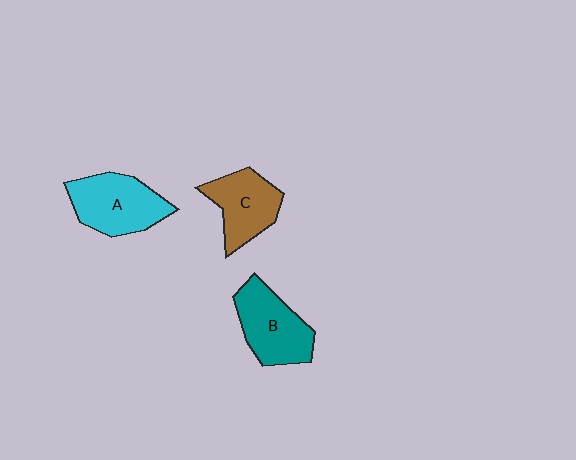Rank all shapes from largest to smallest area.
From largest to smallest: A (cyan), B (teal), C (brown).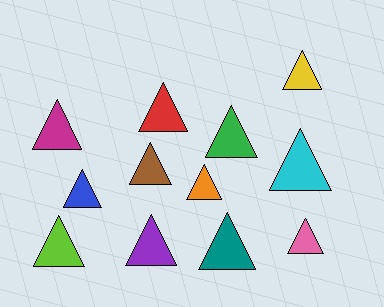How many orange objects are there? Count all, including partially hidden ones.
There is 1 orange object.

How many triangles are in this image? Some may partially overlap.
There are 12 triangles.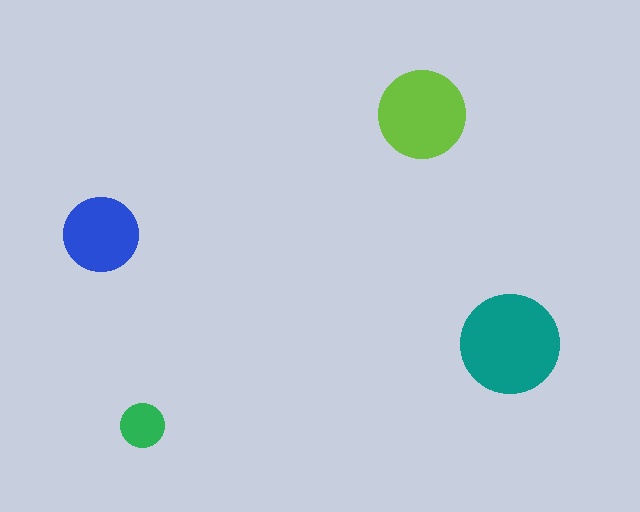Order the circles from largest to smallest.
the teal one, the lime one, the blue one, the green one.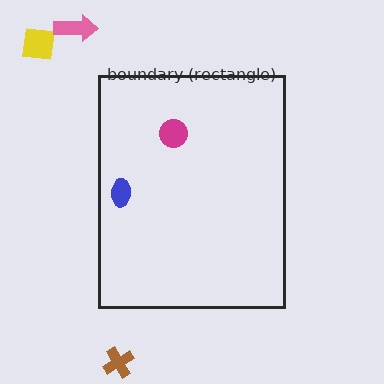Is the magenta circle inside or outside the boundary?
Inside.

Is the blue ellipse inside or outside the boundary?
Inside.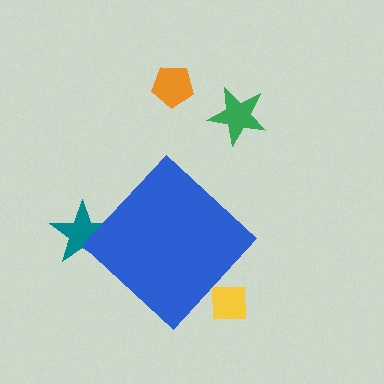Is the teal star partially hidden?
Yes, the teal star is partially hidden behind the blue diamond.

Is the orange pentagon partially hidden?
No, the orange pentagon is fully visible.